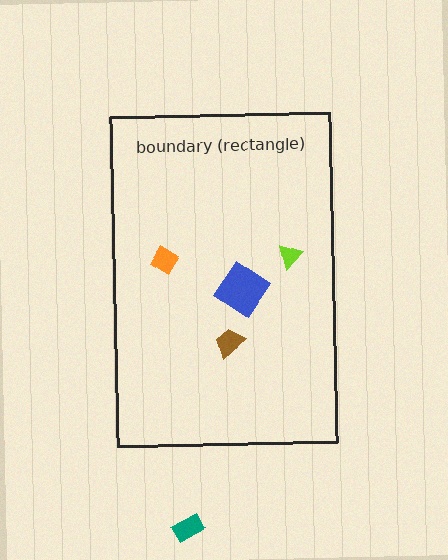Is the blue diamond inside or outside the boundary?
Inside.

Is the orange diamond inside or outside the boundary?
Inside.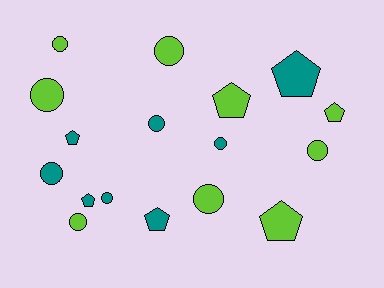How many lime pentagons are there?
There are 3 lime pentagons.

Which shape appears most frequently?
Circle, with 10 objects.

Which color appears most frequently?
Lime, with 9 objects.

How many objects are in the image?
There are 17 objects.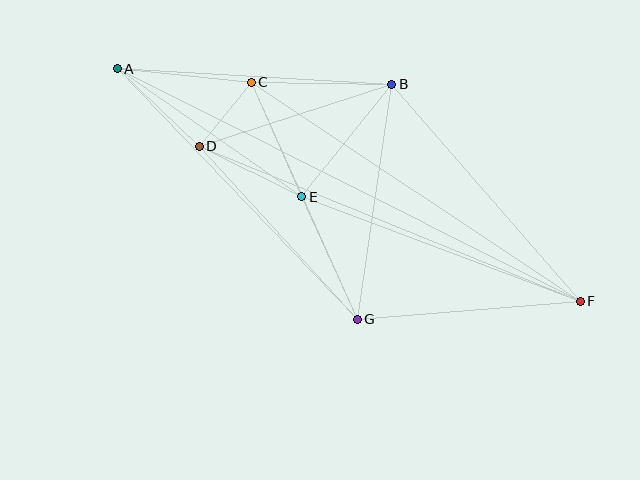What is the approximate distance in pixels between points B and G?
The distance between B and G is approximately 238 pixels.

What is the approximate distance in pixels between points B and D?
The distance between B and D is approximately 202 pixels.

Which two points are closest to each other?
Points C and D are closest to each other.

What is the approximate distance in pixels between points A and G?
The distance between A and G is approximately 347 pixels.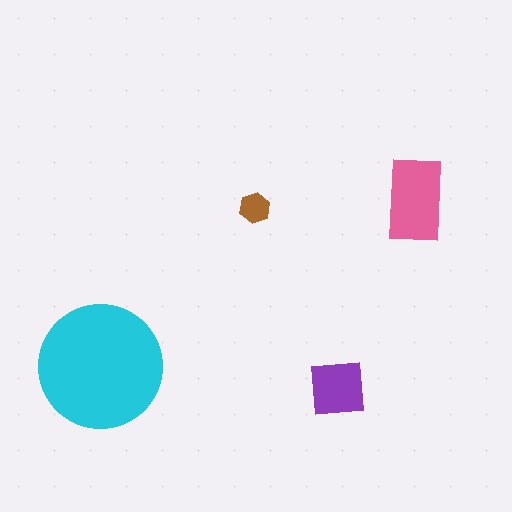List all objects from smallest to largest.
The brown hexagon, the purple square, the pink rectangle, the cyan circle.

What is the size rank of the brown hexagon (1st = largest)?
4th.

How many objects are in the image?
There are 4 objects in the image.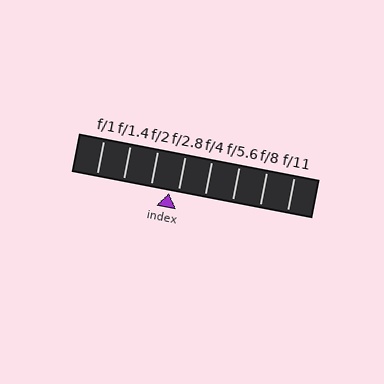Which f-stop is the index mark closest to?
The index mark is closest to f/2.8.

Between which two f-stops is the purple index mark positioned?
The index mark is between f/2 and f/2.8.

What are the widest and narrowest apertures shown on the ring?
The widest aperture shown is f/1 and the narrowest is f/11.